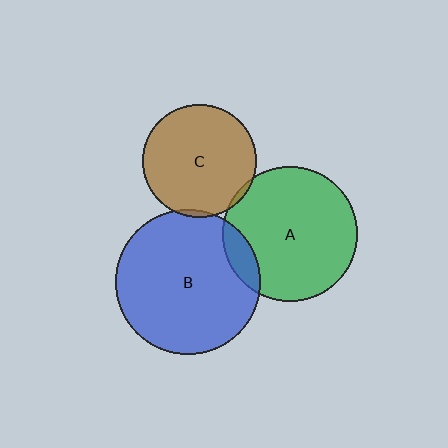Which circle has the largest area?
Circle B (blue).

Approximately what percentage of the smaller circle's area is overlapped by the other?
Approximately 5%.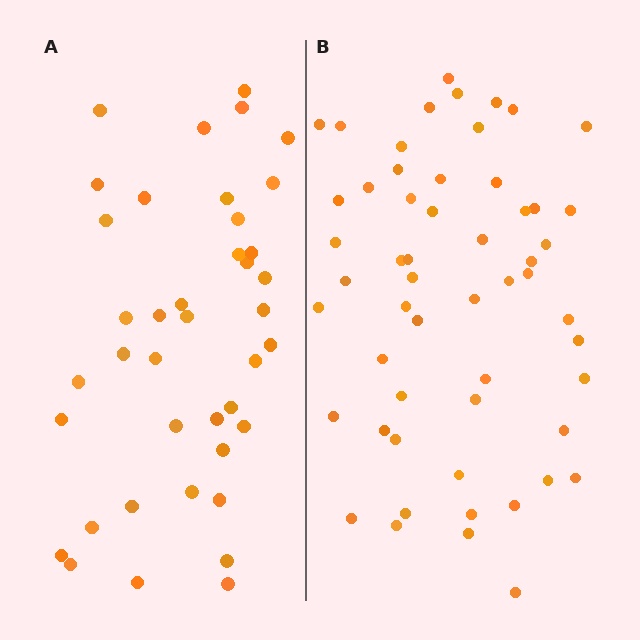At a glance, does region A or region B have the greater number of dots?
Region B (the right region) has more dots.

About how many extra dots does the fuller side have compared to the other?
Region B has approximately 15 more dots than region A.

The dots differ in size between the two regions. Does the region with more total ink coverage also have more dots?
No. Region A has more total ink coverage because its dots are larger, but region B actually contains more individual dots. Total area can be misleading — the number of items is what matters here.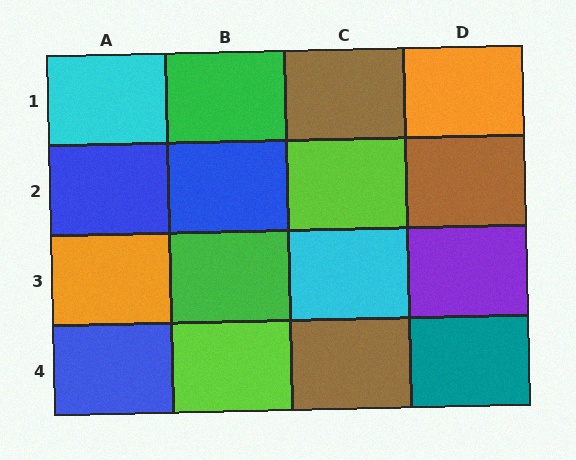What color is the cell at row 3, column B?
Green.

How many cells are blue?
3 cells are blue.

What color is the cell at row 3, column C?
Cyan.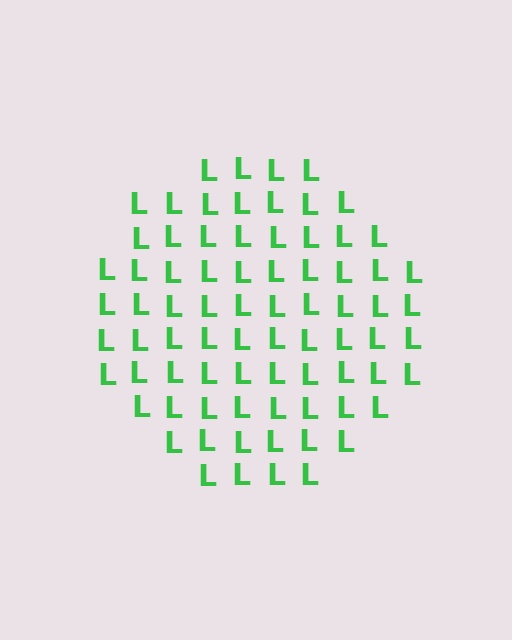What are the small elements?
The small elements are letter L's.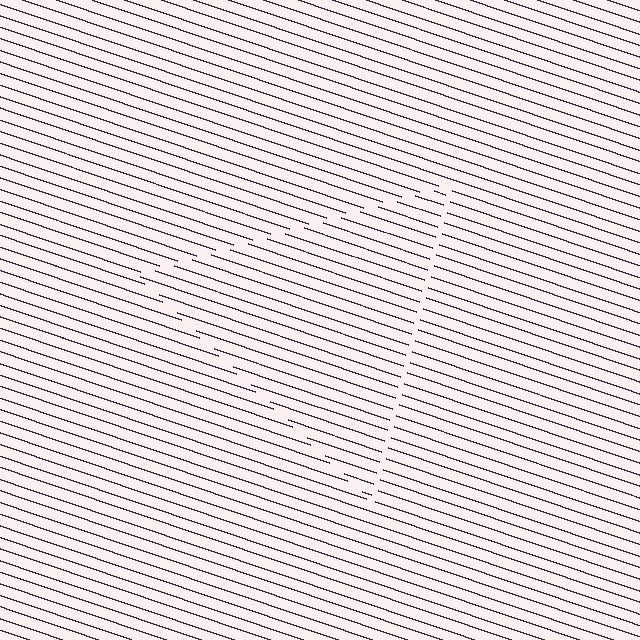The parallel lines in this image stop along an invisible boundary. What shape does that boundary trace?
An illusory triangle. The interior of the shape contains the same grating, shifted by half a period — the contour is defined by the phase discontinuity where line-ends from the inner and outer gratings abut.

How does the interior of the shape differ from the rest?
The interior of the shape contains the same grating, shifted by half a period — the contour is defined by the phase discontinuity where line-ends from the inner and outer gratings abut.